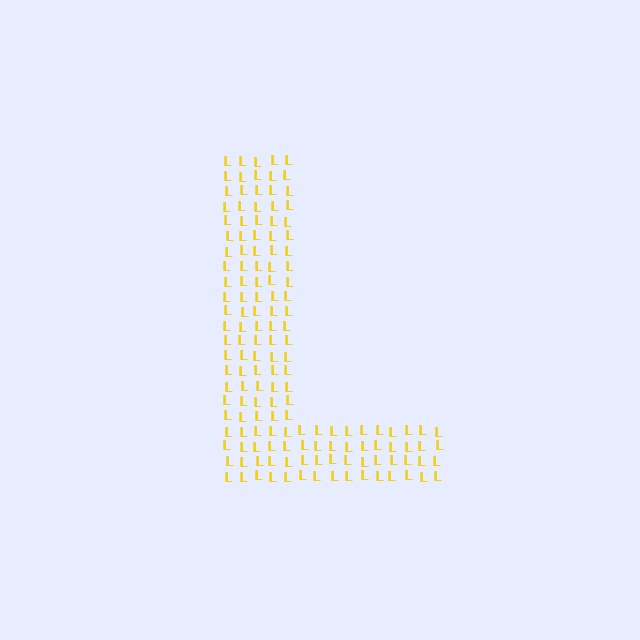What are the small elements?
The small elements are letter L's.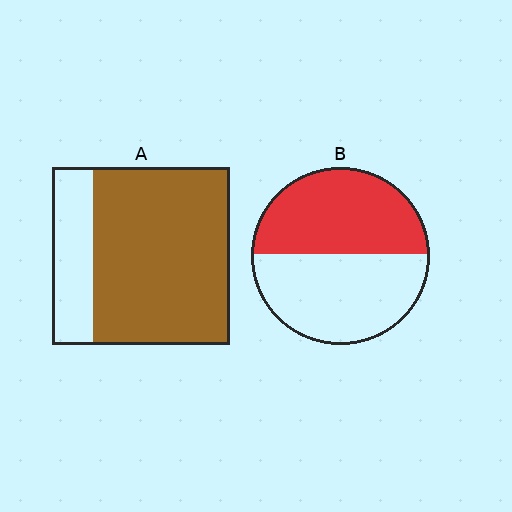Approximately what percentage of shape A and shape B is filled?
A is approximately 75% and B is approximately 50%.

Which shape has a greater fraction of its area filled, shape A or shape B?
Shape A.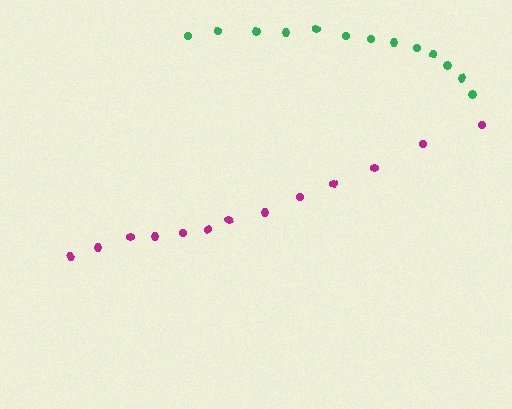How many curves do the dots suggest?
There are 2 distinct paths.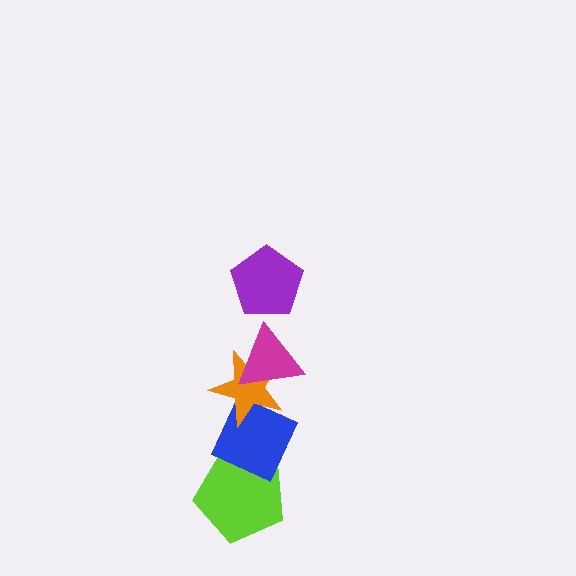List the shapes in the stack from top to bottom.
From top to bottom: the purple pentagon, the magenta triangle, the orange star, the blue diamond, the lime pentagon.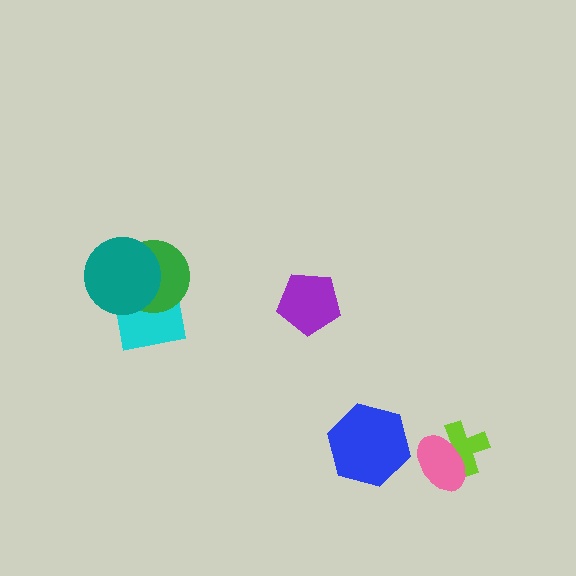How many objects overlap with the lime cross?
1 object overlaps with the lime cross.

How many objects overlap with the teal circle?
2 objects overlap with the teal circle.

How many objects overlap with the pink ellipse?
1 object overlaps with the pink ellipse.